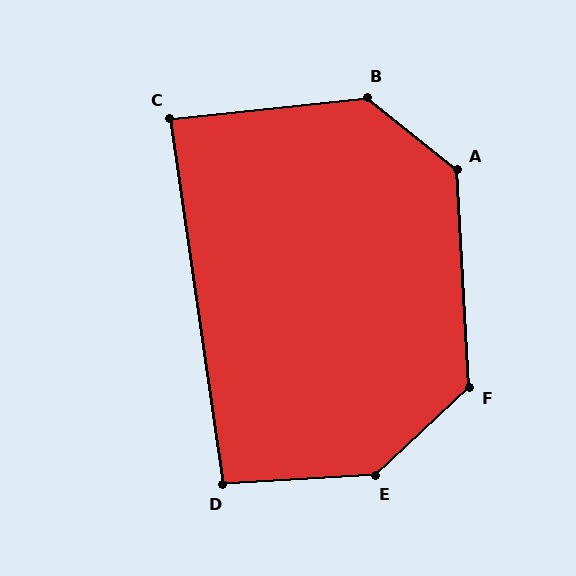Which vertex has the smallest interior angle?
C, at approximately 88 degrees.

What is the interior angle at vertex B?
Approximately 135 degrees (obtuse).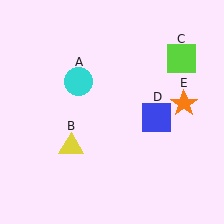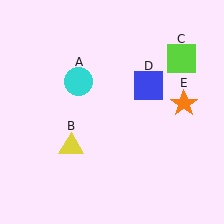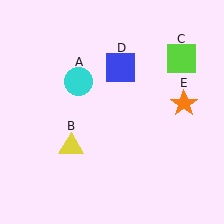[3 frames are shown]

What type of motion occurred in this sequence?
The blue square (object D) rotated counterclockwise around the center of the scene.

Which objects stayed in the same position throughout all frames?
Cyan circle (object A) and yellow triangle (object B) and lime square (object C) and orange star (object E) remained stationary.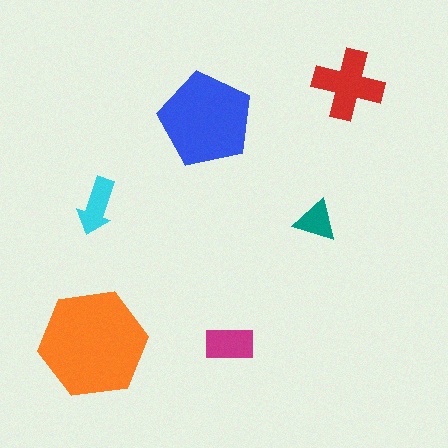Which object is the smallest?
The teal triangle.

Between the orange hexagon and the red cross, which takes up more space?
The orange hexagon.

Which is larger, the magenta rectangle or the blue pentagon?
The blue pentagon.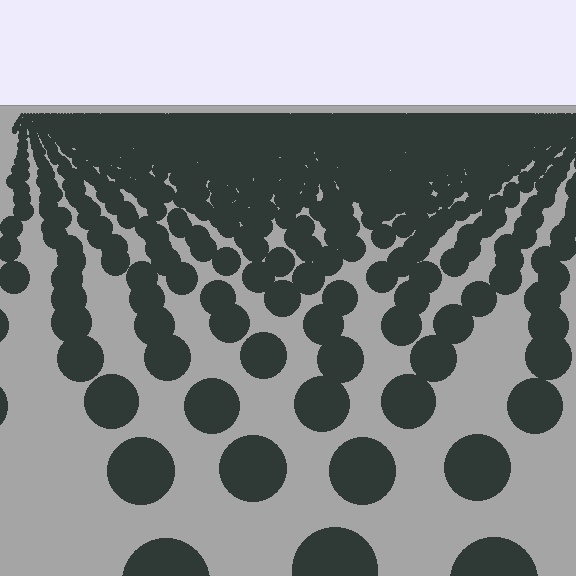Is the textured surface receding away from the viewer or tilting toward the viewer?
The surface is receding away from the viewer. Texture elements get smaller and denser toward the top.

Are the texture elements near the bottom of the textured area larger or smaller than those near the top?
Larger. Near the bottom, elements are closer to the viewer and appear at a bigger on-screen size.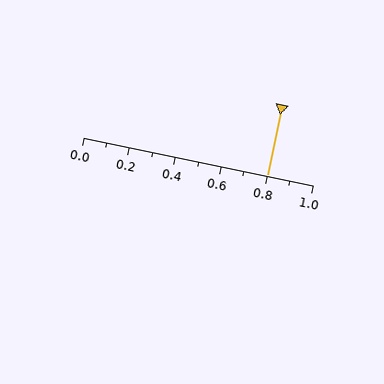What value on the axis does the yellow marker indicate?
The marker indicates approximately 0.8.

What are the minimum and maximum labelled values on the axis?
The axis runs from 0.0 to 1.0.